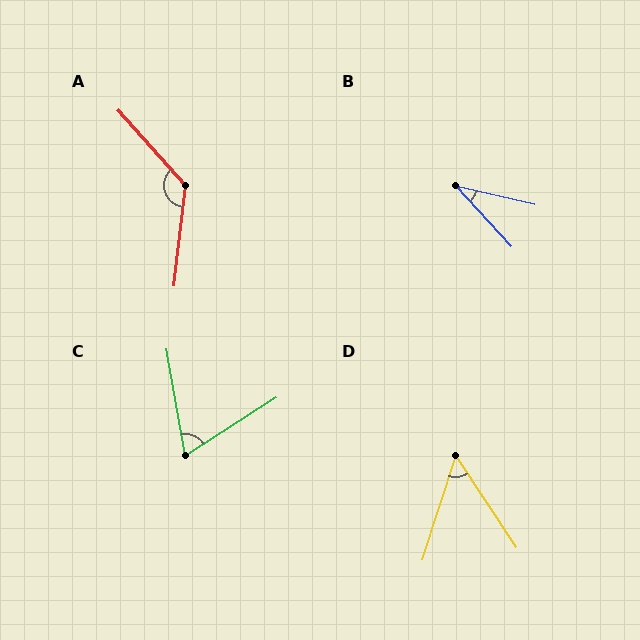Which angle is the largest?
A, at approximately 132 degrees.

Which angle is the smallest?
B, at approximately 34 degrees.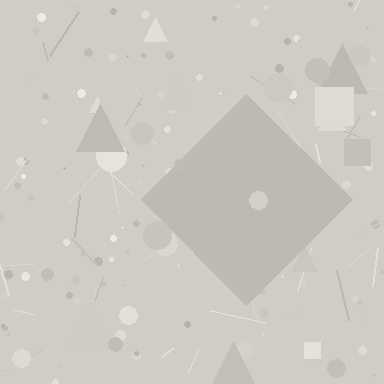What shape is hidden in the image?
A diamond is hidden in the image.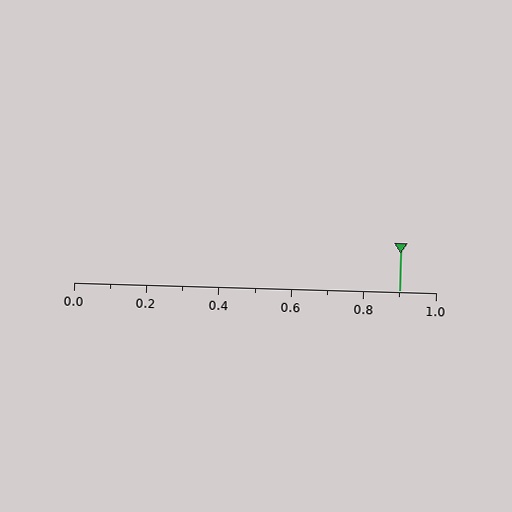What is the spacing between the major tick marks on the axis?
The major ticks are spaced 0.2 apart.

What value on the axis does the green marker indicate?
The marker indicates approximately 0.9.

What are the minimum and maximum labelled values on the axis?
The axis runs from 0.0 to 1.0.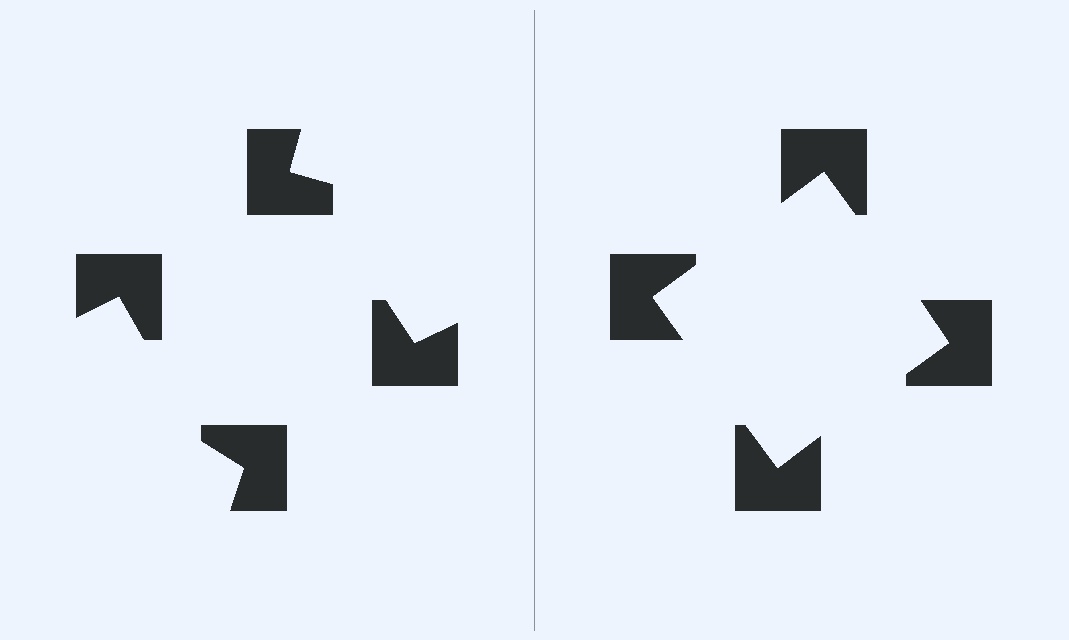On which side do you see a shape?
An illusory square appears on the right side. On the left side the wedge cuts are rotated, so no coherent shape forms.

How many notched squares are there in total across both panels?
8 — 4 on each side.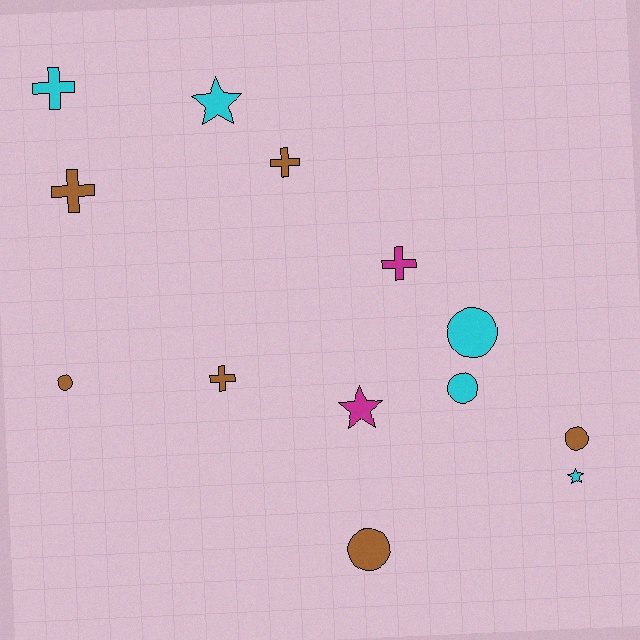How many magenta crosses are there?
There is 1 magenta cross.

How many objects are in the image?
There are 13 objects.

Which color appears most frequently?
Brown, with 6 objects.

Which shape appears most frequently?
Cross, with 5 objects.